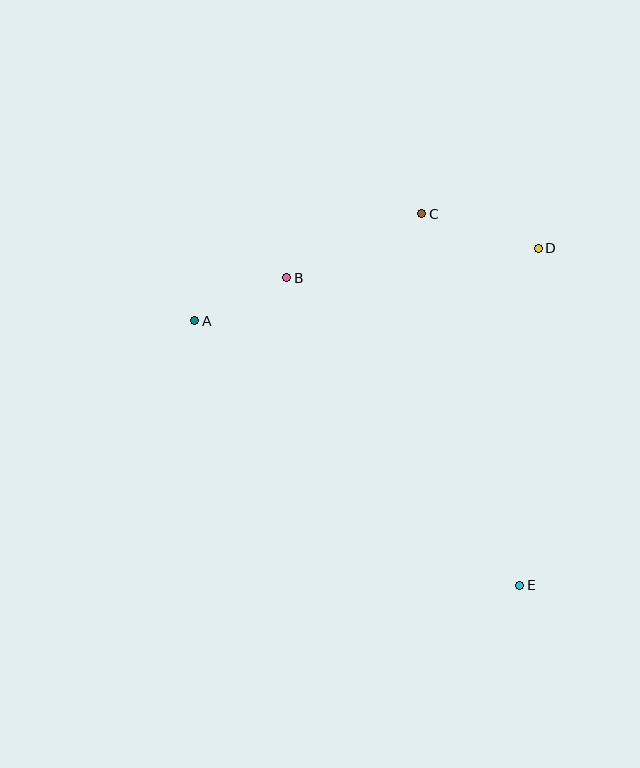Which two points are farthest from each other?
Points A and E are farthest from each other.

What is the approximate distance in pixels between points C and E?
The distance between C and E is approximately 384 pixels.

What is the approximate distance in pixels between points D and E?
The distance between D and E is approximately 337 pixels.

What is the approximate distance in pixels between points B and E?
The distance between B and E is approximately 386 pixels.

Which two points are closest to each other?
Points A and B are closest to each other.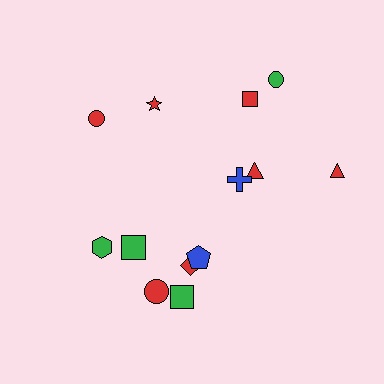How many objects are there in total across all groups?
There are 13 objects.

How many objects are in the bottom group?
There are 5 objects.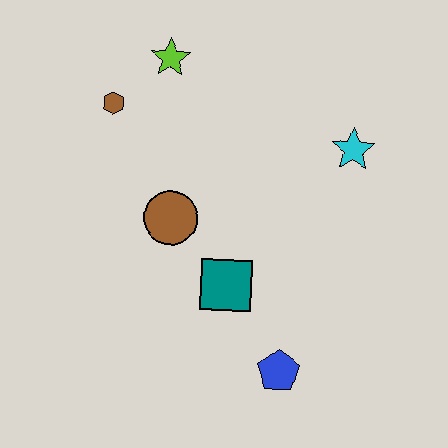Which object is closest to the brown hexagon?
The lime star is closest to the brown hexagon.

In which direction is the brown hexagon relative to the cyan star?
The brown hexagon is to the left of the cyan star.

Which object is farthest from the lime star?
The blue pentagon is farthest from the lime star.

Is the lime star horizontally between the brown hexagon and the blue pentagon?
Yes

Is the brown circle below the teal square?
No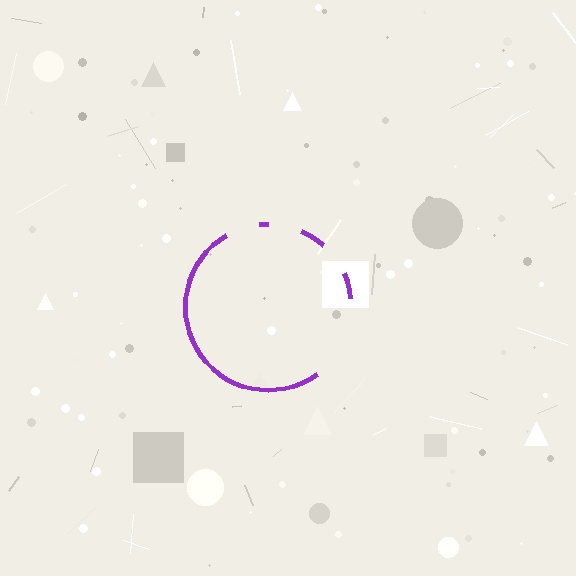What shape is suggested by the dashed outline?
The dashed outline suggests a circle.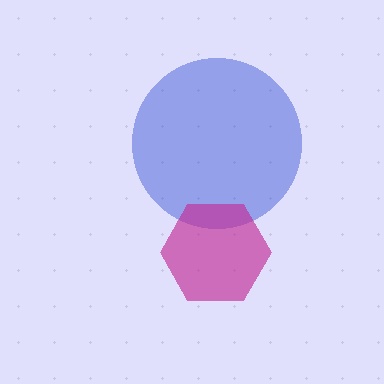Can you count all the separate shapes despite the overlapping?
Yes, there are 2 separate shapes.